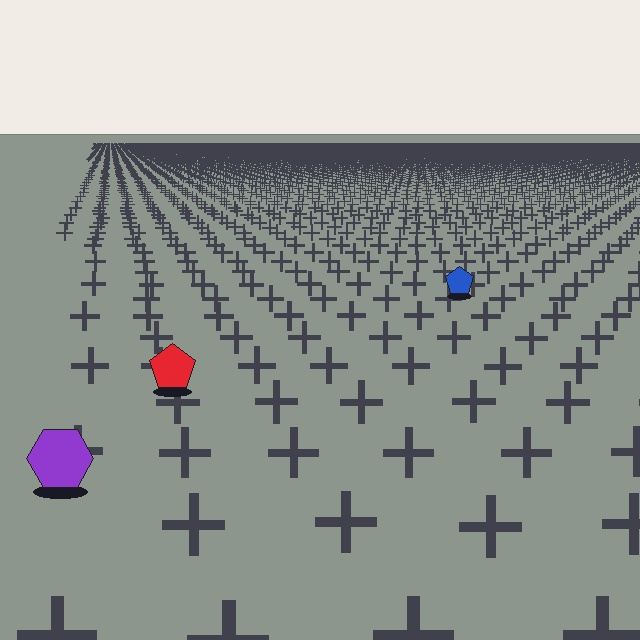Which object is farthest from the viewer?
The blue pentagon is farthest from the viewer. It appears smaller and the ground texture around it is denser.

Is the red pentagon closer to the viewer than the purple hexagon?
No. The purple hexagon is closer — you can tell from the texture gradient: the ground texture is coarser near it.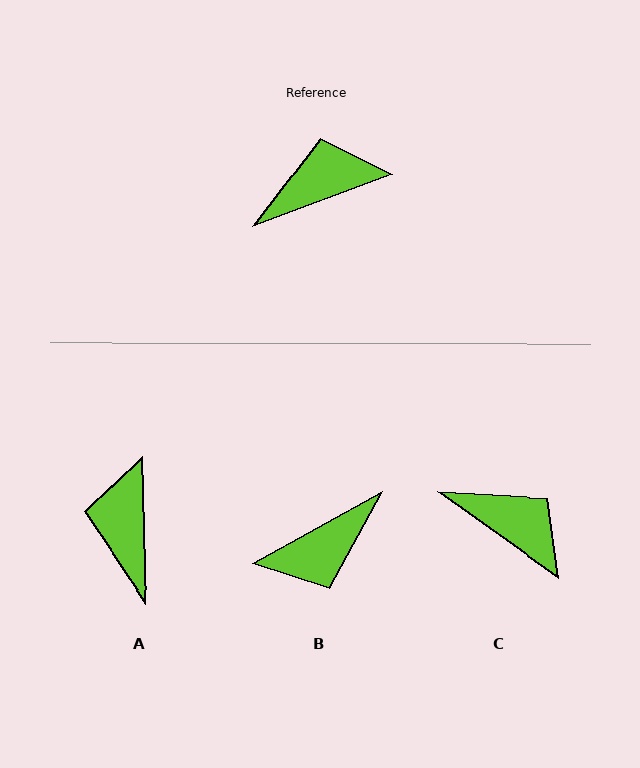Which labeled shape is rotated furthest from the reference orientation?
B, about 172 degrees away.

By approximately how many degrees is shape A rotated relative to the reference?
Approximately 71 degrees counter-clockwise.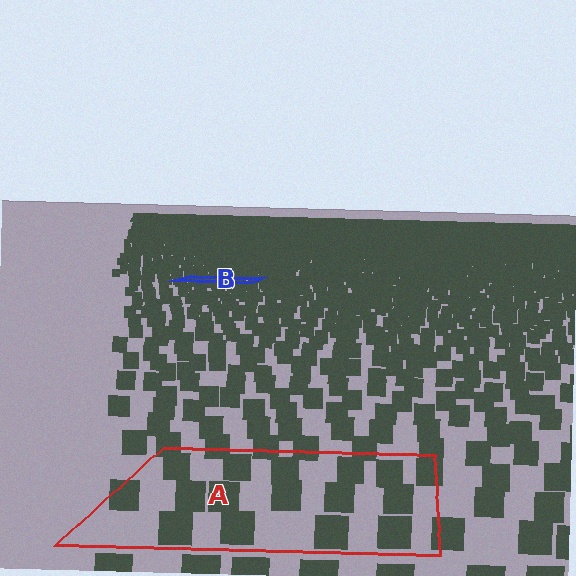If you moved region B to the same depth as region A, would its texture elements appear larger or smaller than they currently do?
They would appear larger. At a closer depth, the same texture elements are projected at a bigger on-screen size.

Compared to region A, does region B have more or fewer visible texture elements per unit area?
Region B has more texture elements per unit area — they are packed more densely because it is farther away.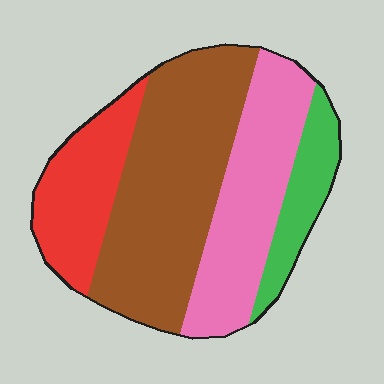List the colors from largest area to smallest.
From largest to smallest: brown, pink, red, green.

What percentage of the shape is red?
Red takes up about one fifth (1/5) of the shape.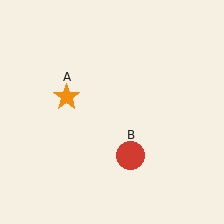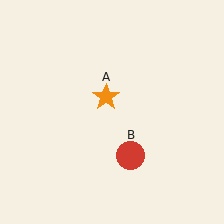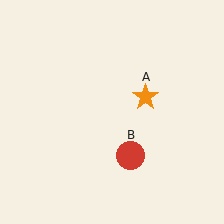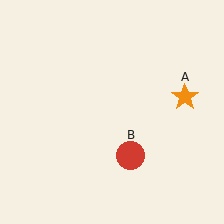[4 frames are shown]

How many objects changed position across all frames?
1 object changed position: orange star (object A).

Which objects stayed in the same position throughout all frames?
Red circle (object B) remained stationary.